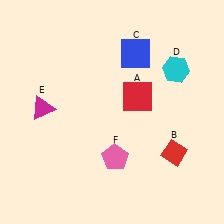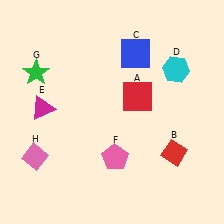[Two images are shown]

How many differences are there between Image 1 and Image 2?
There are 2 differences between the two images.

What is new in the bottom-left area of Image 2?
A pink diamond (H) was added in the bottom-left area of Image 2.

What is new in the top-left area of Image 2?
A green star (G) was added in the top-left area of Image 2.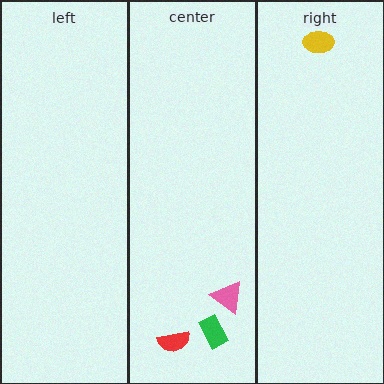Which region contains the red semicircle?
The center region.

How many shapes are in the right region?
1.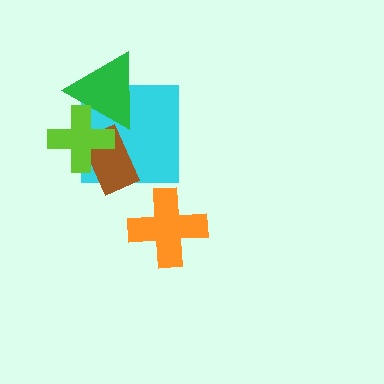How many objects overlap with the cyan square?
3 objects overlap with the cyan square.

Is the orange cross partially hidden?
No, no other shape covers it.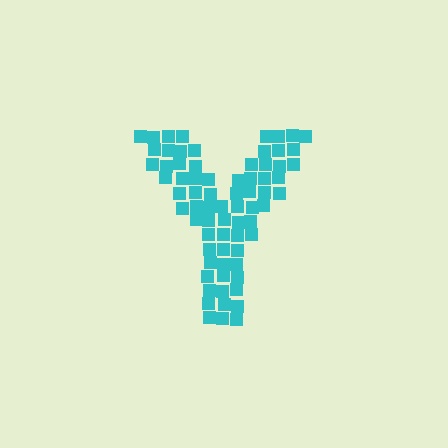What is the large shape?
The large shape is the letter Y.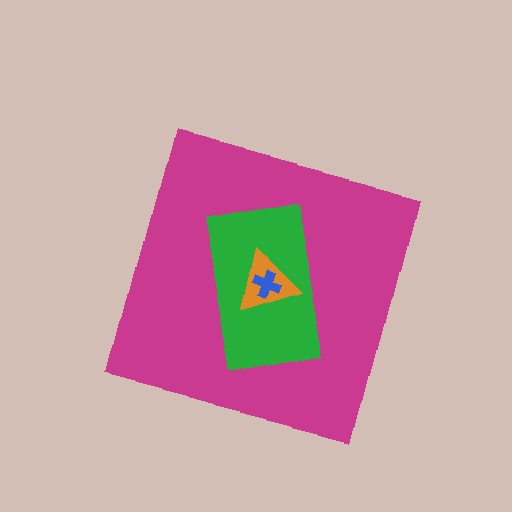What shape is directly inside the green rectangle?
The orange triangle.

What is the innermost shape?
The blue cross.